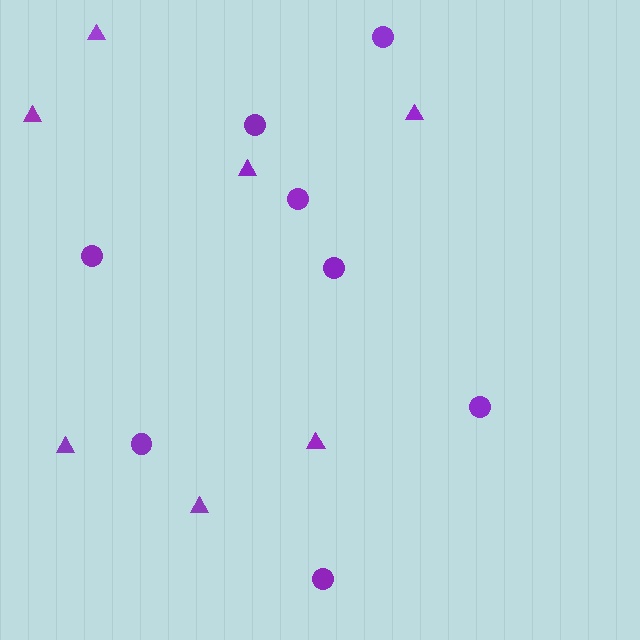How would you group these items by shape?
There are 2 groups: one group of circles (8) and one group of triangles (7).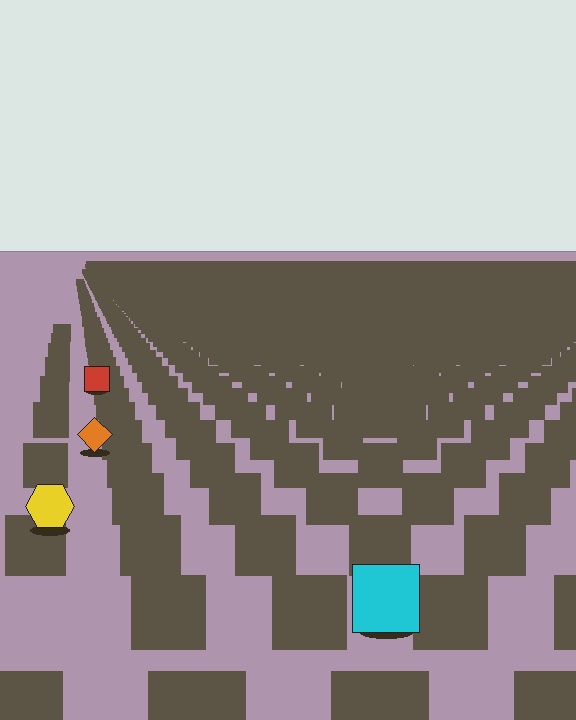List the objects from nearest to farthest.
From nearest to farthest: the cyan square, the yellow hexagon, the orange diamond, the red square.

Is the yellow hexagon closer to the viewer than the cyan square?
No. The cyan square is closer — you can tell from the texture gradient: the ground texture is coarser near it.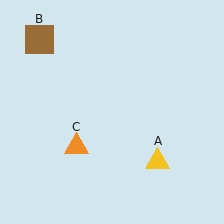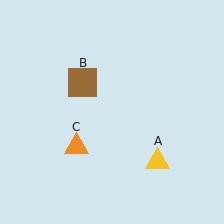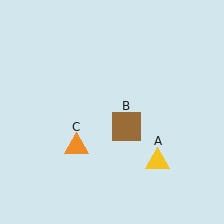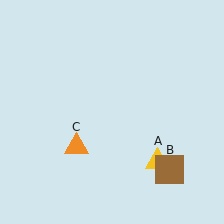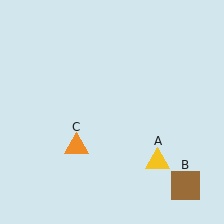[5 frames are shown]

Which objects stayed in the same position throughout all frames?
Yellow triangle (object A) and orange triangle (object C) remained stationary.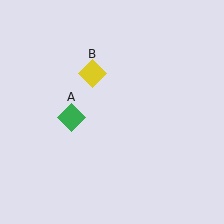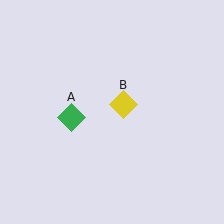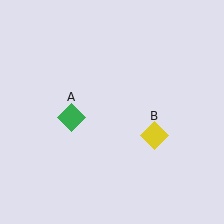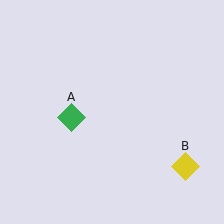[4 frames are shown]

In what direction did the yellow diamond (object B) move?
The yellow diamond (object B) moved down and to the right.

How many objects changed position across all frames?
1 object changed position: yellow diamond (object B).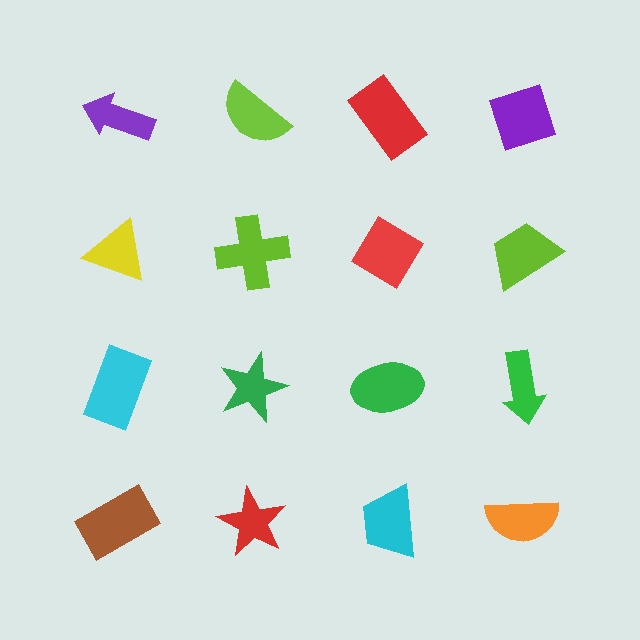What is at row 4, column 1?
A brown rectangle.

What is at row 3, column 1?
A cyan rectangle.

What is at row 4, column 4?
An orange semicircle.